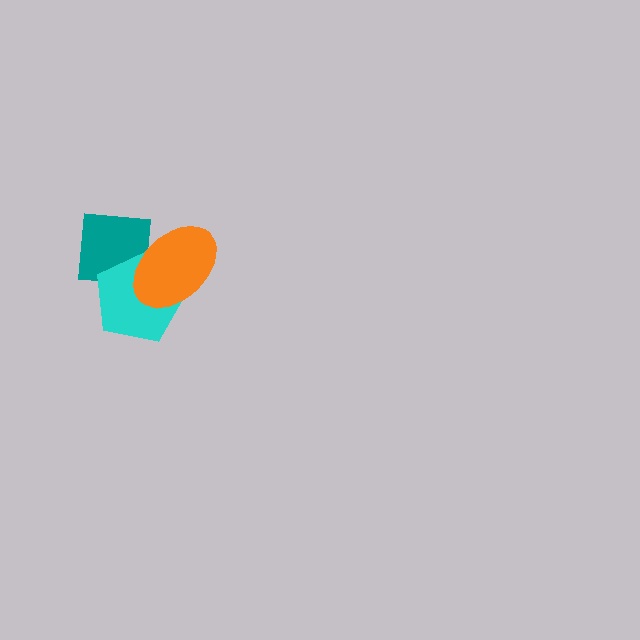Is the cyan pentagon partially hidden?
Yes, it is partially covered by another shape.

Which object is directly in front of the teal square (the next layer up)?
The cyan pentagon is directly in front of the teal square.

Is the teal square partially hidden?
Yes, it is partially covered by another shape.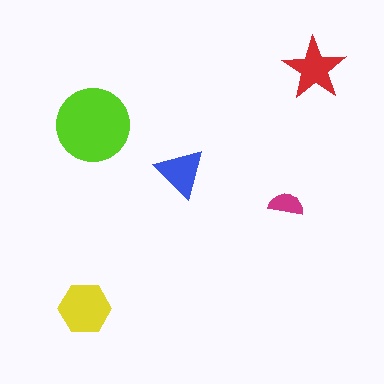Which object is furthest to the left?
The yellow hexagon is leftmost.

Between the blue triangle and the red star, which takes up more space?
The red star.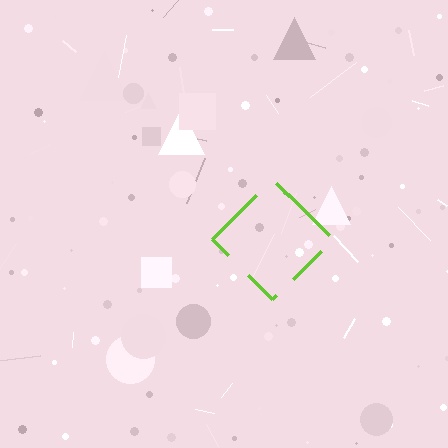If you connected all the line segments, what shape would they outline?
They would outline a diamond.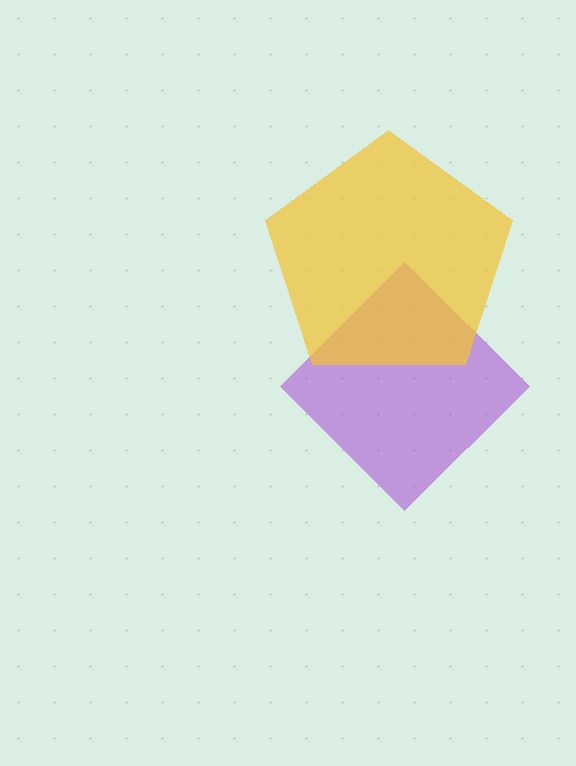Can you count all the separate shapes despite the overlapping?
Yes, there are 2 separate shapes.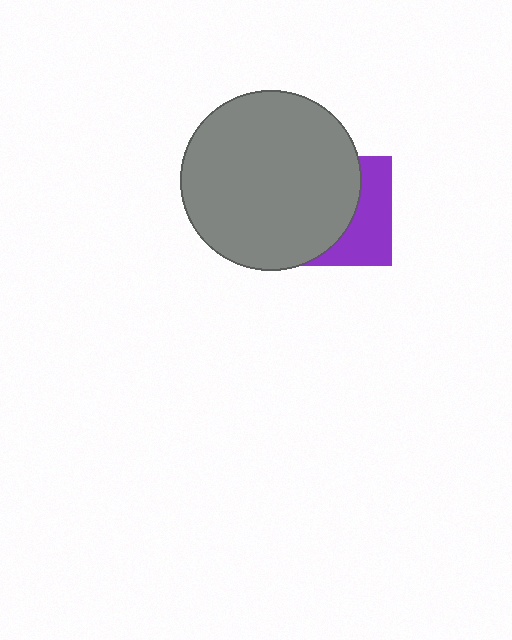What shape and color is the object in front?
The object in front is a gray circle.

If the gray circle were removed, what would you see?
You would see the complete purple square.